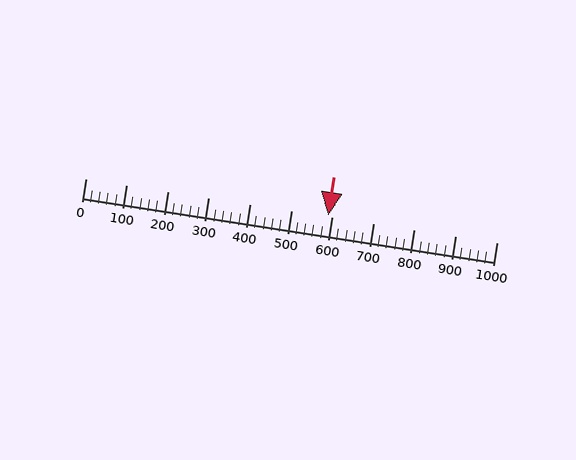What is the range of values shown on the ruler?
The ruler shows values from 0 to 1000.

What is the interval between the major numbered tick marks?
The major tick marks are spaced 100 units apart.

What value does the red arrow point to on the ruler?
The red arrow points to approximately 591.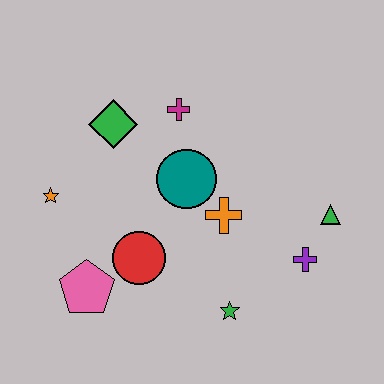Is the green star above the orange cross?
No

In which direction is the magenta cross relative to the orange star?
The magenta cross is to the right of the orange star.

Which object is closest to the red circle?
The pink pentagon is closest to the red circle.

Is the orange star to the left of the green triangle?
Yes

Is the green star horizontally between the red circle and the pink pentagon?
No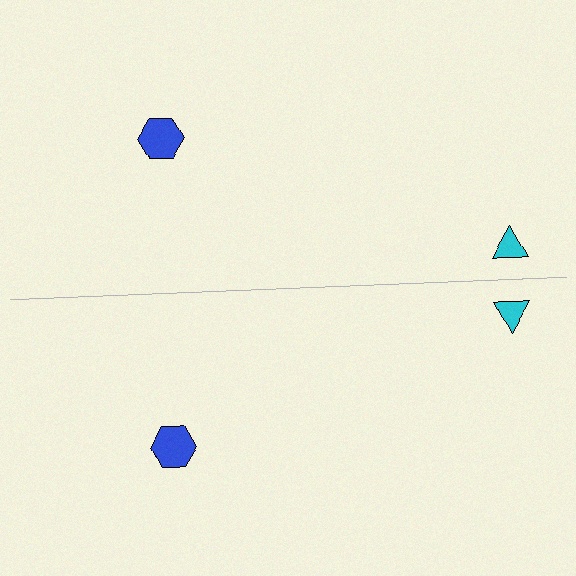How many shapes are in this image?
There are 4 shapes in this image.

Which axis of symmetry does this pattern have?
The pattern has a horizontal axis of symmetry running through the center of the image.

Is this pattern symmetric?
Yes, this pattern has bilateral (reflection) symmetry.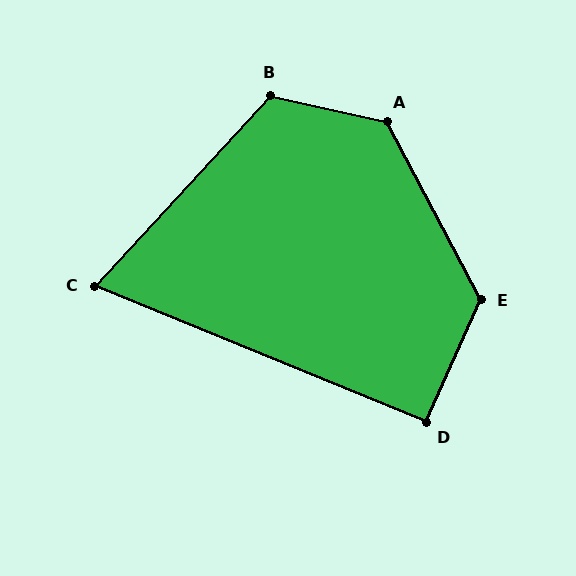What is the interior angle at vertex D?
Approximately 91 degrees (approximately right).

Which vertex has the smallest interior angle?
C, at approximately 70 degrees.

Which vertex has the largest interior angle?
A, at approximately 131 degrees.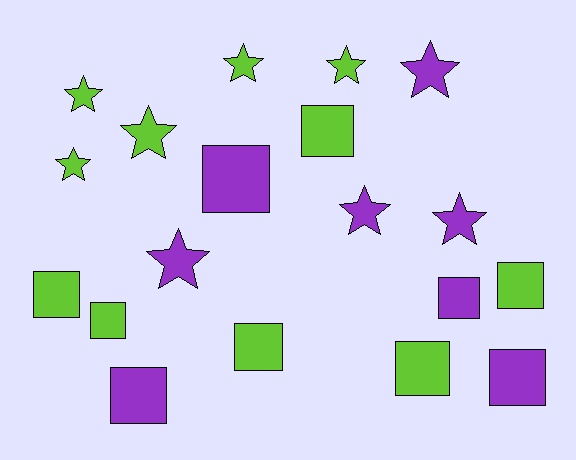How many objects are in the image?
There are 19 objects.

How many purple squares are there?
There are 4 purple squares.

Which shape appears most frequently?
Square, with 10 objects.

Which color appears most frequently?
Lime, with 11 objects.